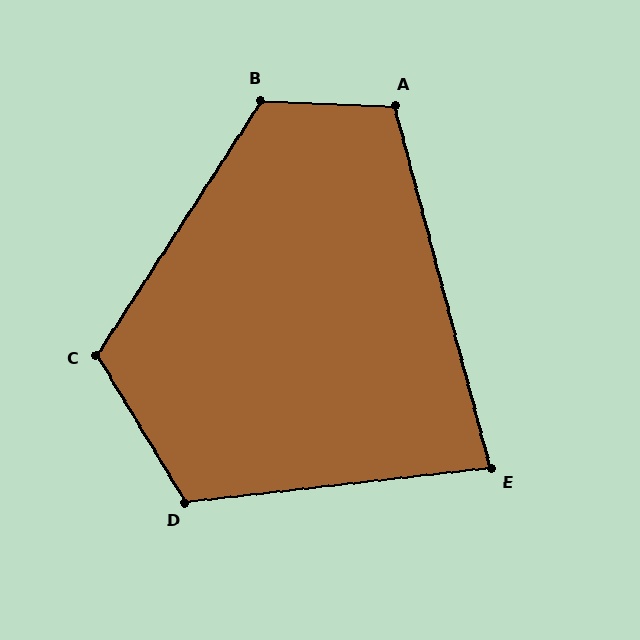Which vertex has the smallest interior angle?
E, at approximately 82 degrees.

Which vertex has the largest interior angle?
B, at approximately 121 degrees.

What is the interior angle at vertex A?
Approximately 107 degrees (obtuse).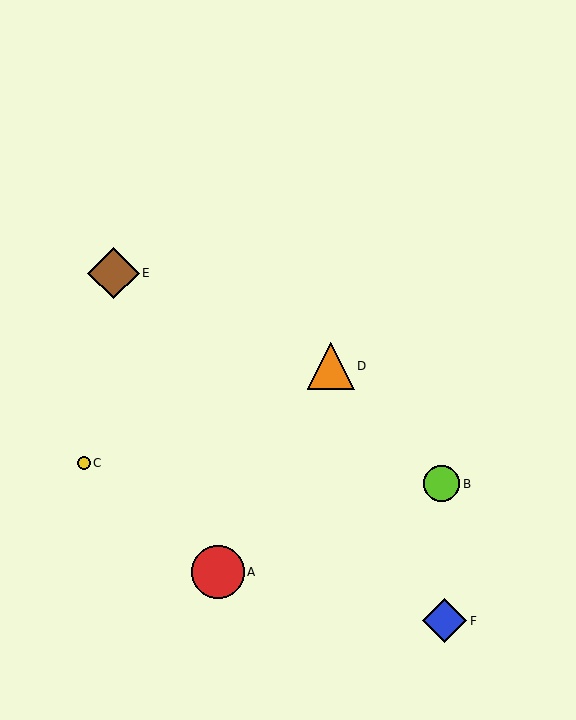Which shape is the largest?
The red circle (labeled A) is the largest.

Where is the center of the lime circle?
The center of the lime circle is at (442, 484).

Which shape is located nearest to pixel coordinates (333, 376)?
The orange triangle (labeled D) at (331, 366) is nearest to that location.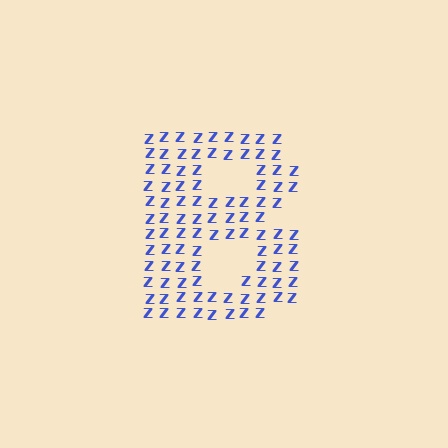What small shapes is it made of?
It is made of small letter Z's.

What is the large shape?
The large shape is the letter B.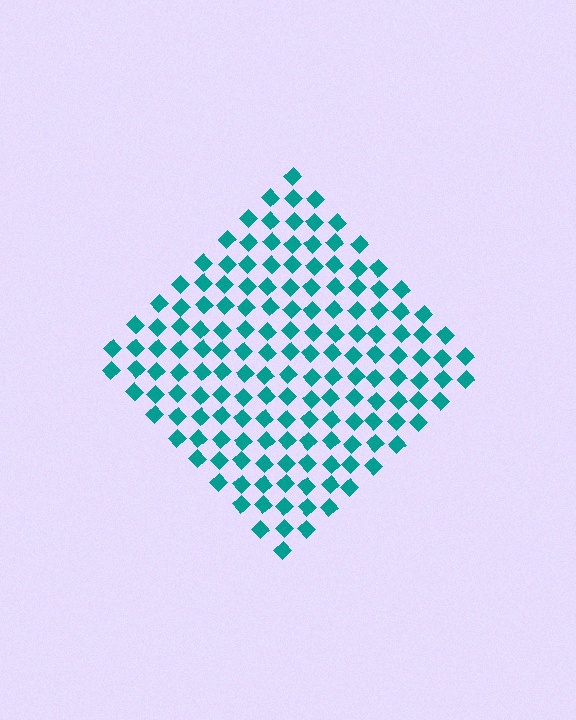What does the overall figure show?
The overall figure shows a diamond.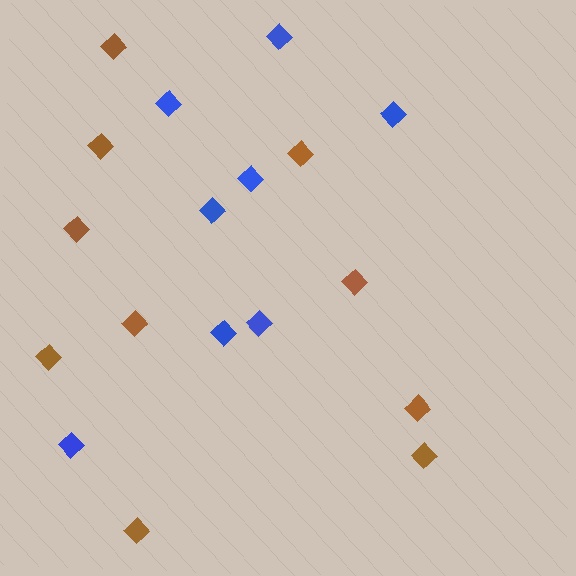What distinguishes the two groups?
There are 2 groups: one group of brown diamonds (10) and one group of blue diamonds (8).